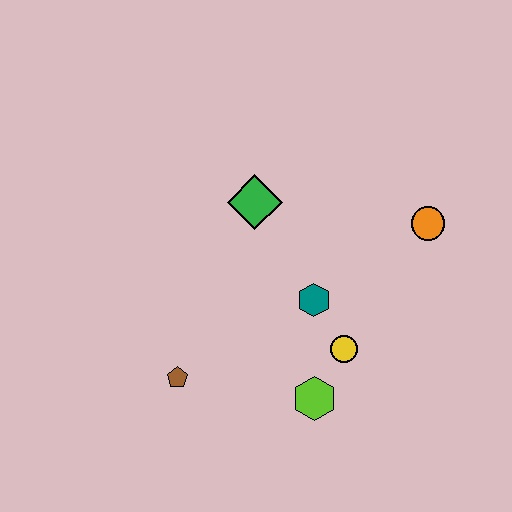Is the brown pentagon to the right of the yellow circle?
No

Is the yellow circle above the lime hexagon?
Yes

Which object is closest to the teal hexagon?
The yellow circle is closest to the teal hexagon.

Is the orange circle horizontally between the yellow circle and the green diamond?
No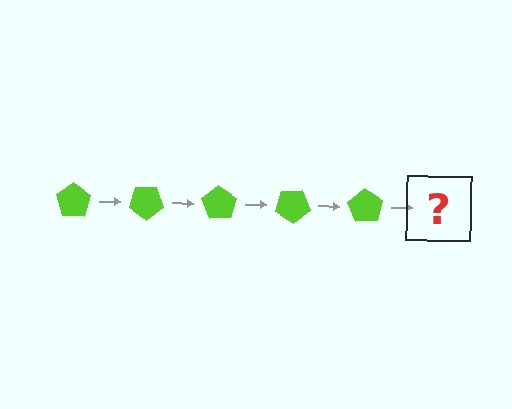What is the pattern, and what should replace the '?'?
The pattern is that the pentagon rotates 35 degrees each step. The '?' should be a lime pentagon rotated 175 degrees.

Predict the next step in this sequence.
The next step is a lime pentagon rotated 175 degrees.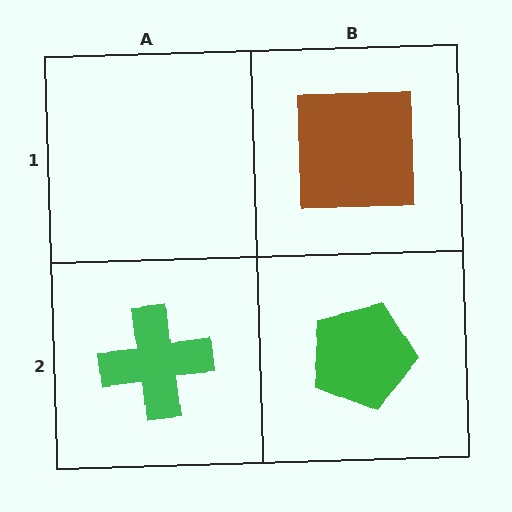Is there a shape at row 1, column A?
No, that cell is empty.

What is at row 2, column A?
A green cross.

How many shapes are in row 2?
2 shapes.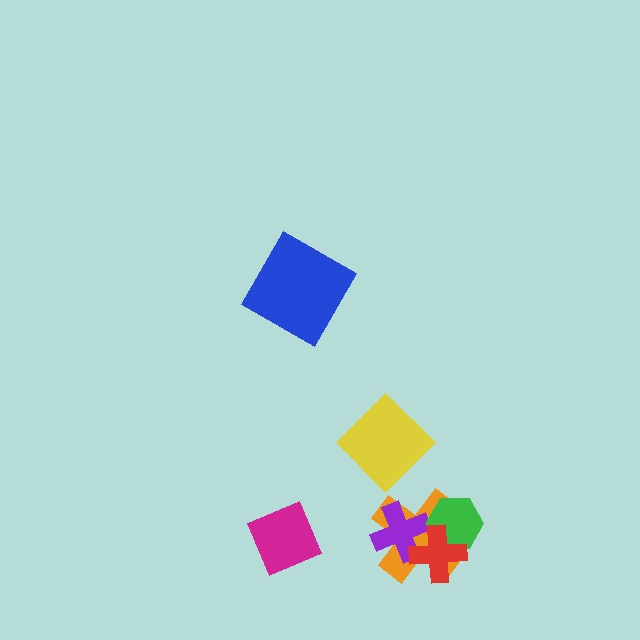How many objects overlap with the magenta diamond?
0 objects overlap with the magenta diamond.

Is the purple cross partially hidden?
Yes, it is partially covered by another shape.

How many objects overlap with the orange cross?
3 objects overlap with the orange cross.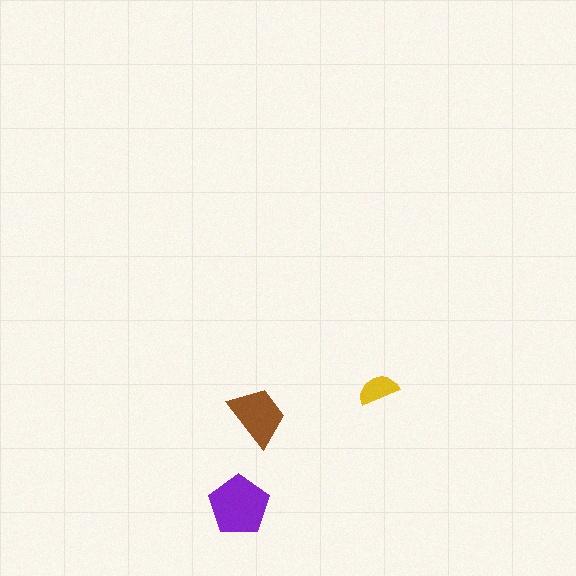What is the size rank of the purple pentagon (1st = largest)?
1st.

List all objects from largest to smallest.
The purple pentagon, the brown trapezoid, the yellow semicircle.